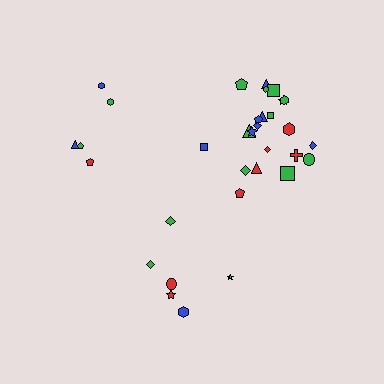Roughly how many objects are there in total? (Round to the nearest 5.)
Roughly 35 objects in total.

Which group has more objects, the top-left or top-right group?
The top-right group.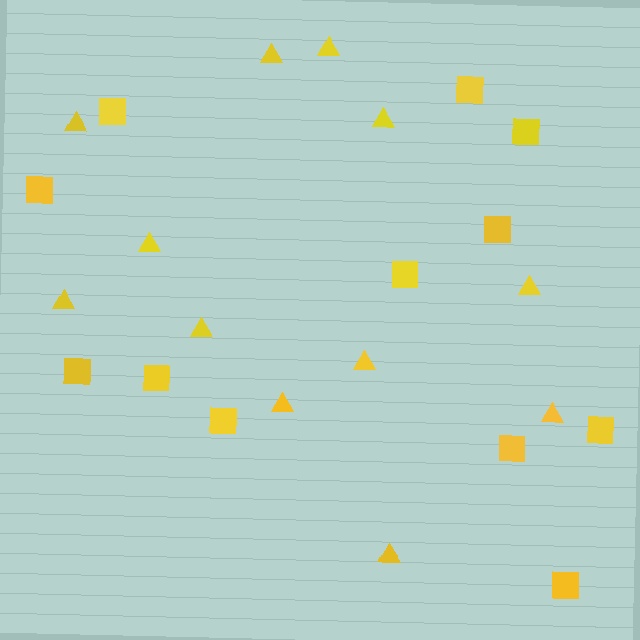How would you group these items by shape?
There are 2 groups: one group of triangles (12) and one group of squares (12).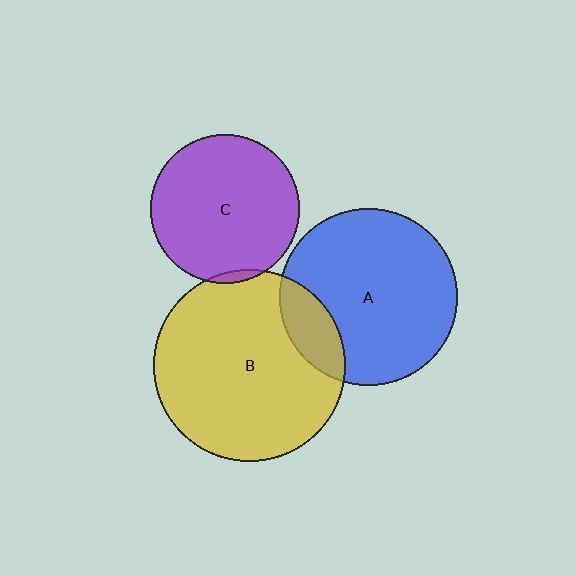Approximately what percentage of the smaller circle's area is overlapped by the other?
Approximately 5%.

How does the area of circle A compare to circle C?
Approximately 1.4 times.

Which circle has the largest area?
Circle B (yellow).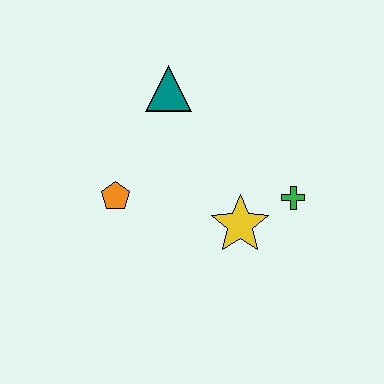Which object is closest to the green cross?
The yellow star is closest to the green cross.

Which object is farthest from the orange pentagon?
The green cross is farthest from the orange pentagon.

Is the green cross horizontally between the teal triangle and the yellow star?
No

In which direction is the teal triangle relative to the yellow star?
The teal triangle is above the yellow star.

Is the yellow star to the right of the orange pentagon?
Yes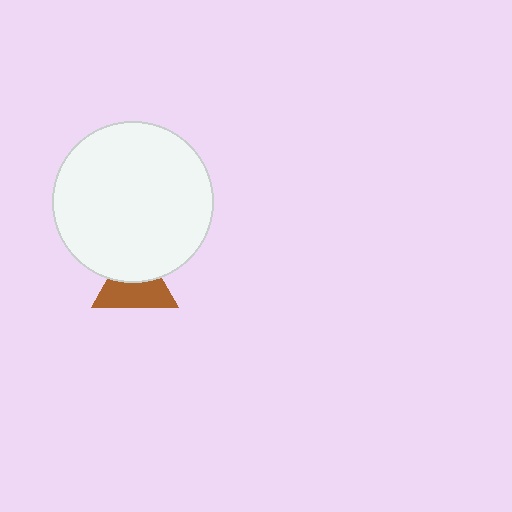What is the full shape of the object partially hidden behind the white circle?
The partially hidden object is a brown triangle.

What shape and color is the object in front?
The object in front is a white circle.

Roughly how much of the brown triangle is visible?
About half of it is visible (roughly 56%).